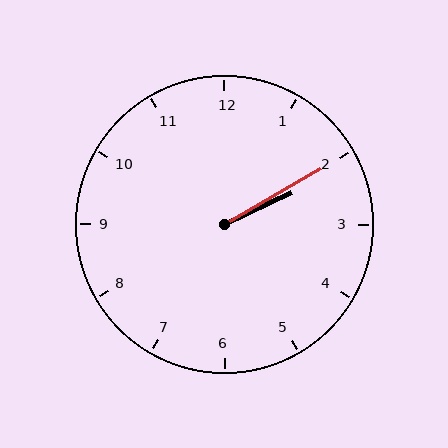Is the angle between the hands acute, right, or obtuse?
It is acute.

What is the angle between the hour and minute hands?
Approximately 5 degrees.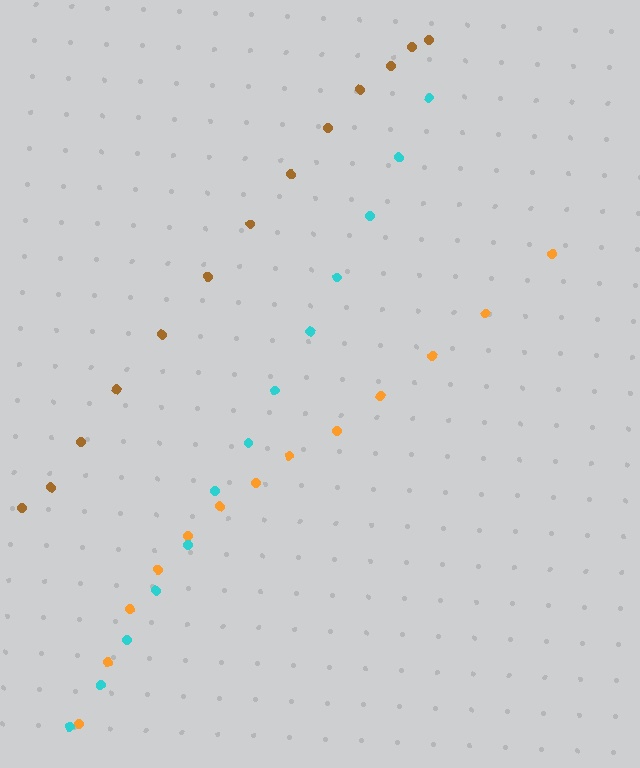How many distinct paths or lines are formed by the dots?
There are 3 distinct paths.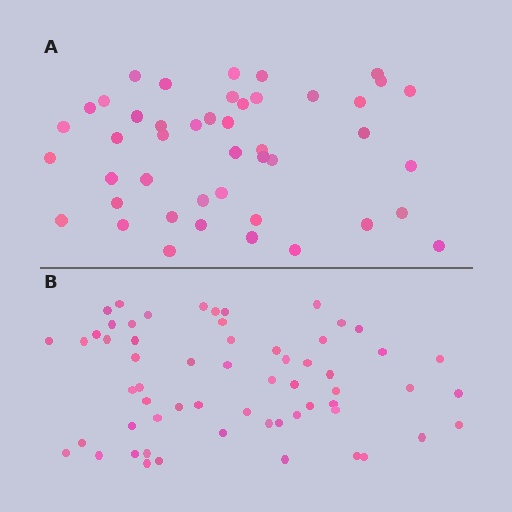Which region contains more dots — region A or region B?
Region B (the bottom region) has more dots.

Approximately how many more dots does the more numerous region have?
Region B has approximately 15 more dots than region A.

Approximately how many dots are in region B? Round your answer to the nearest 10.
About 60 dots.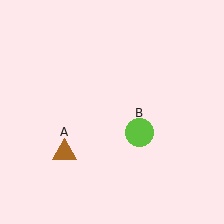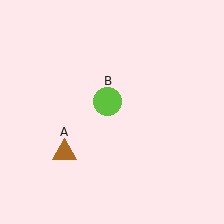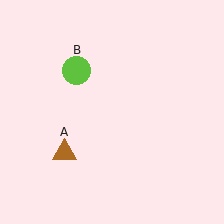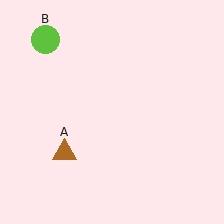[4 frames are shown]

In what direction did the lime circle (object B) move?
The lime circle (object B) moved up and to the left.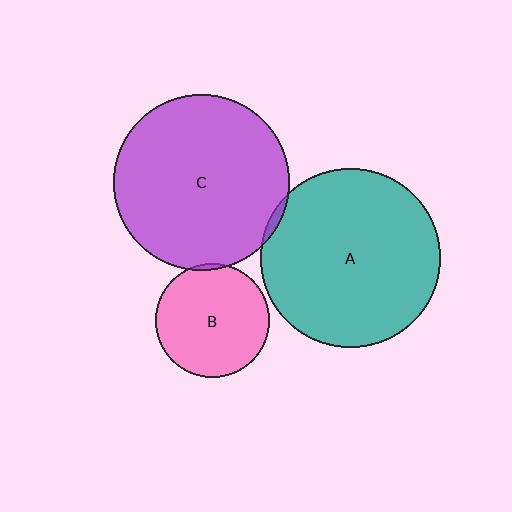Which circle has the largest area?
Circle A (teal).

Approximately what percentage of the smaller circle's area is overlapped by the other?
Approximately 5%.